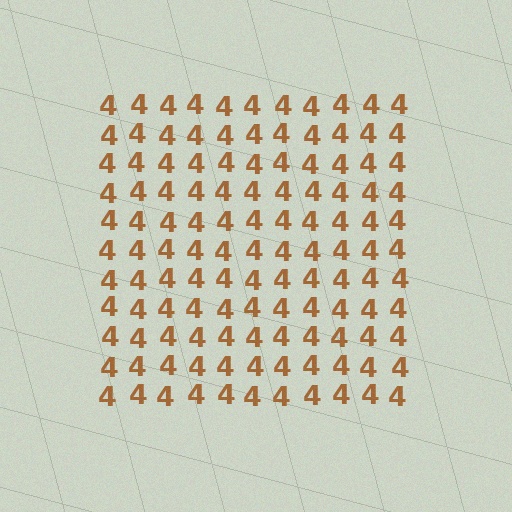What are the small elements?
The small elements are digit 4's.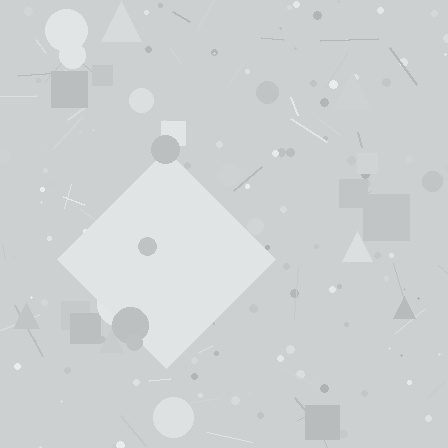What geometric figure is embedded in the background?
A diamond is embedded in the background.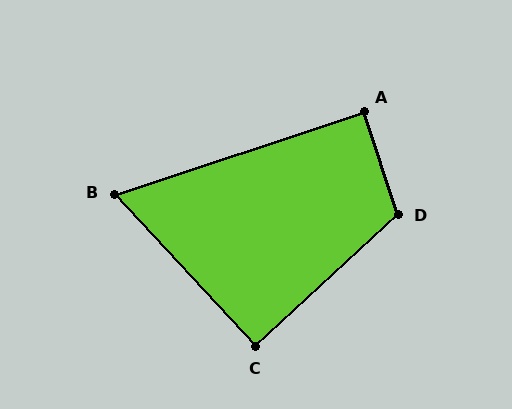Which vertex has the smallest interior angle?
B, at approximately 65 degrees.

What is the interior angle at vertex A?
Approximately 90 degrees (approximately right).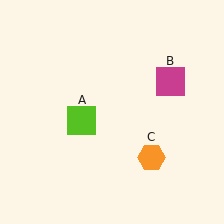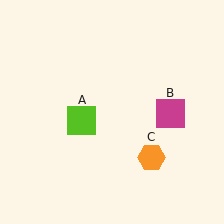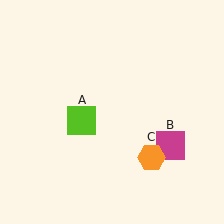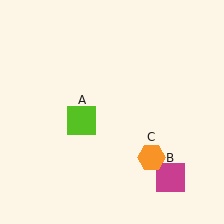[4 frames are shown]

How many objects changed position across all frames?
1 object changed position: magenta square (object B).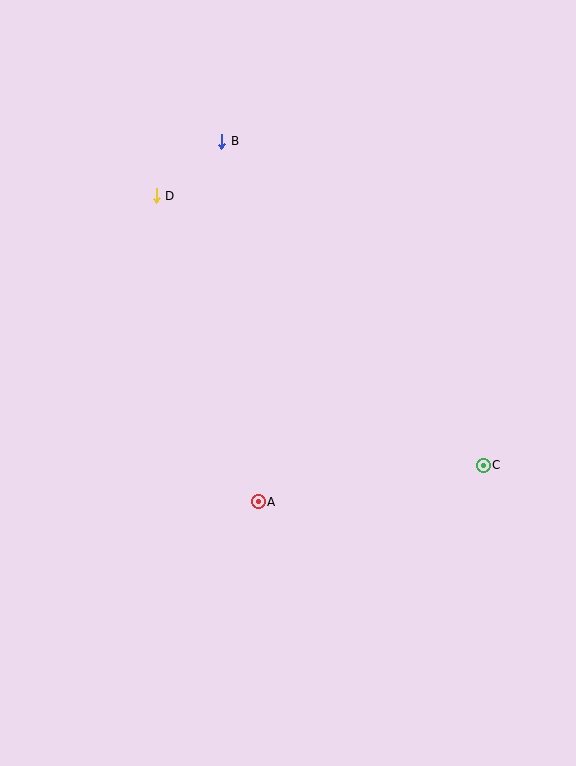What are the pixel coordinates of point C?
Point C is at (483, 465).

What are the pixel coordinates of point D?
Point D is at (156, 196).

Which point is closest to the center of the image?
Point A at (258, 502) is closest to the center.